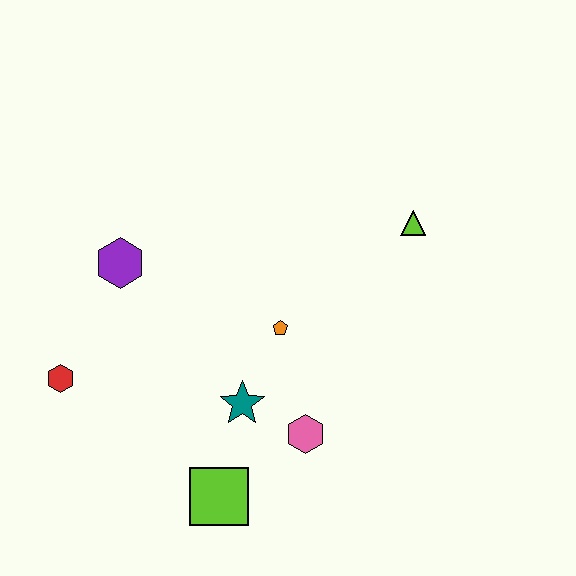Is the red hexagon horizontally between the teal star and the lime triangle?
No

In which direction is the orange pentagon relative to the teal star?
The orange pentagon is above the teal star.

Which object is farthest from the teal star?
The lime triangle is farthest from the teal star.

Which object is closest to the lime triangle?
The orange pentagon is closest to the lime triangle.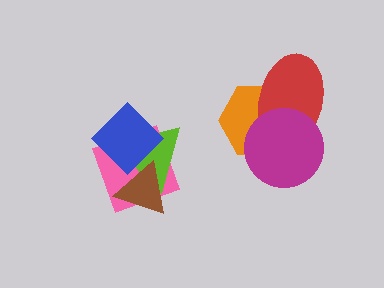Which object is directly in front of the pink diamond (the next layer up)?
The lime triangle is directly in front of the pink diamond.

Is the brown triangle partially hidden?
Yes, it is partially covered by another shape.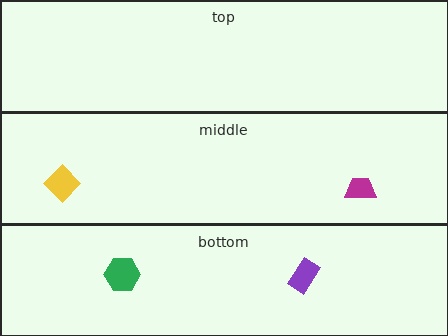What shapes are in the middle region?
The magenta trapezoid, the yellow diamond.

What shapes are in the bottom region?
The purple rectangle, the green hexagon.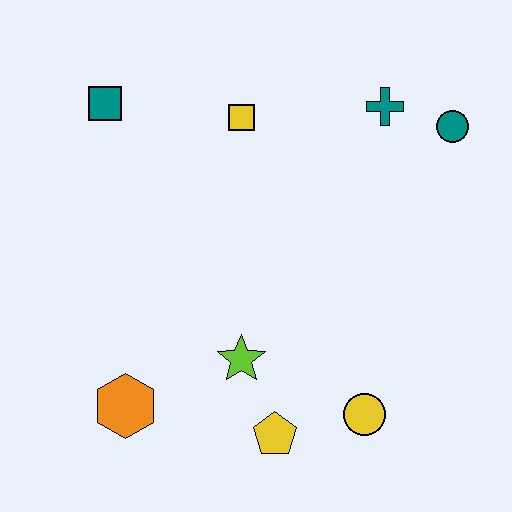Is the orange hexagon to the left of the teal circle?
Yes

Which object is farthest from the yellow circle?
The teal square is farthest from the yellow circle.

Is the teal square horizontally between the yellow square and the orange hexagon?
No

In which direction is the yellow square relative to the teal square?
The yellow square is to the right of the teal square.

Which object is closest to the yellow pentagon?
The lime star is closest to the yellow pentagon.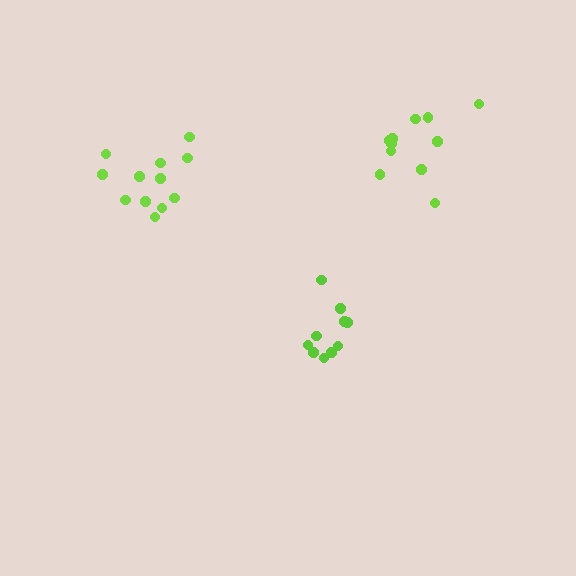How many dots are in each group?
Group 1: 11 dots, Group 2: 10 dots, Group 3: 12 dots (33 total).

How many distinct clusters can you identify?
There are 3 distinct clusters.